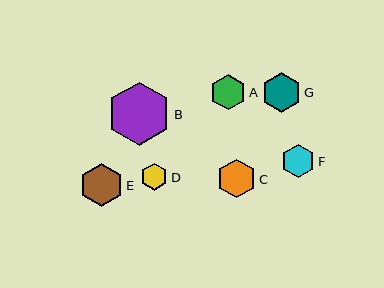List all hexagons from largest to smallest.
From largest to smallest: B, E, G, C, A, F, D.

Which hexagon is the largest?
Hexagon B is the largest with a size of approximately 64 pixels.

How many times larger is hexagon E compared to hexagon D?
Hexagon E is approximately 1.6 times the size of hexagon D.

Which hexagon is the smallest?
Hexagon D is the smallest with a size of approximately 27 pixels.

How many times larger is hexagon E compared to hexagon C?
Hexagon E is approximately 1.1 times the size of hexagon C.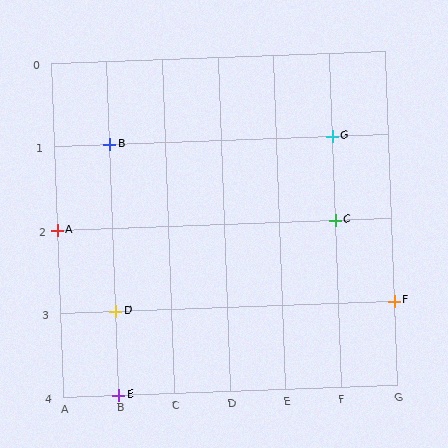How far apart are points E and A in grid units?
Points E and A are 1 column and 2 rows apart (about 2.2 grid units diagonally).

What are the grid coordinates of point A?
Point A is at grid coordinates (A, 2).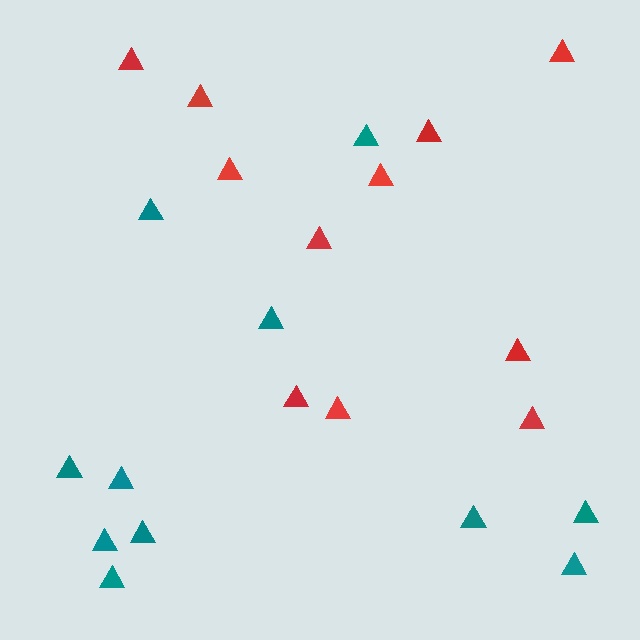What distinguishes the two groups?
There are 2 groups: one group of red triangles (11) and one group of teal triangles (11).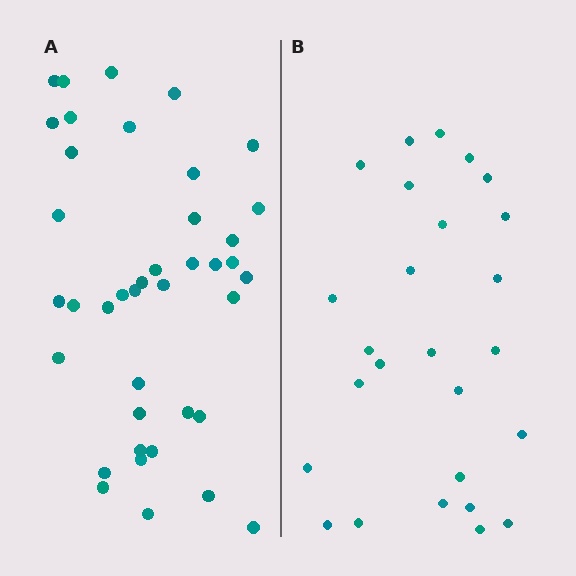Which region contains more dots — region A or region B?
Region A (the left region) has more dots.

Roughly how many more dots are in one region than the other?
Region A has approximately 15 more dots than region B.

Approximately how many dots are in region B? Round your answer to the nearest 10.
About 30 dots. (The exact count is 26, which rounds to 30.)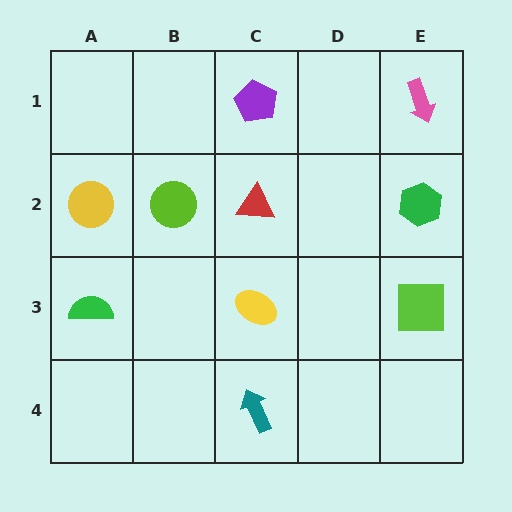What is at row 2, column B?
A lime circle.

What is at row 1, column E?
A pink arrow.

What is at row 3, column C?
A yellow ellipse.